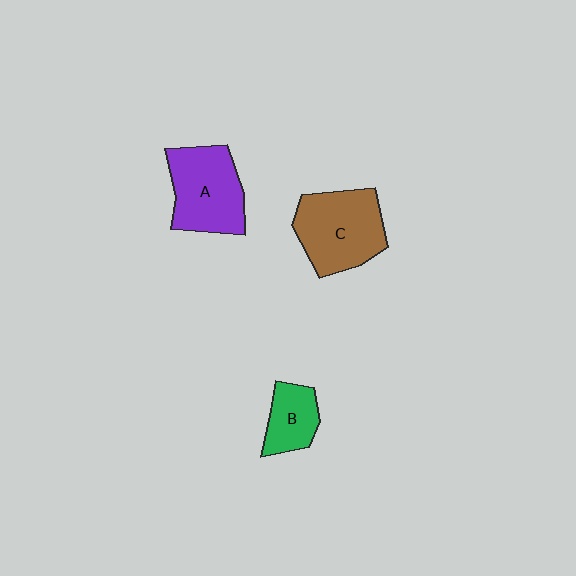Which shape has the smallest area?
Shape B (green).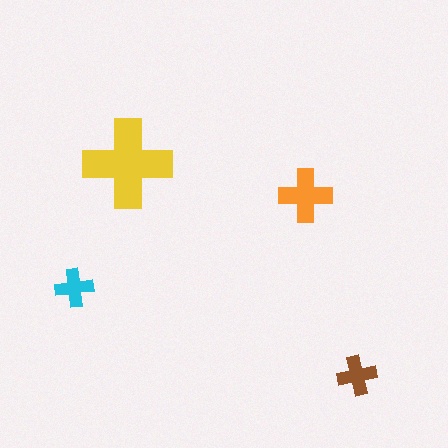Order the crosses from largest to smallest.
the yellow one, the orange one, the brown one, the cyan one.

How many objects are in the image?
There are 4 objects in the image.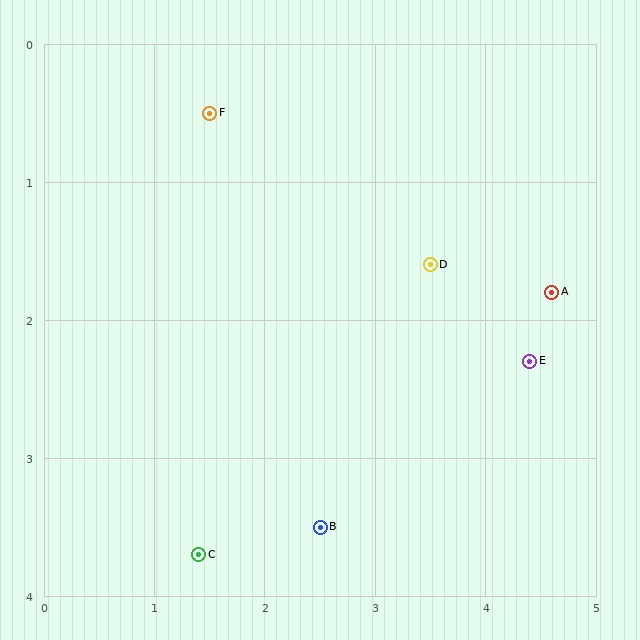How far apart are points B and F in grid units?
Points B and F are about 3.2 grid units apart.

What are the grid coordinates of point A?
Point A is at approximately (4.6, 1.8).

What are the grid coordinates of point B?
Point B is at approximately (2.5, 3.5).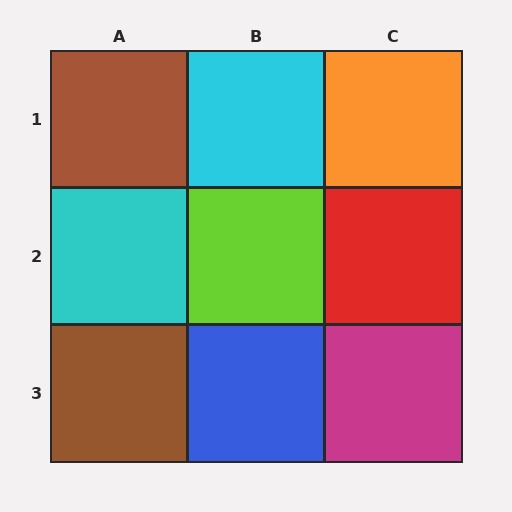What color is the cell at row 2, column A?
Cyan.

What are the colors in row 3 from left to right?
Brown, blue, magenta.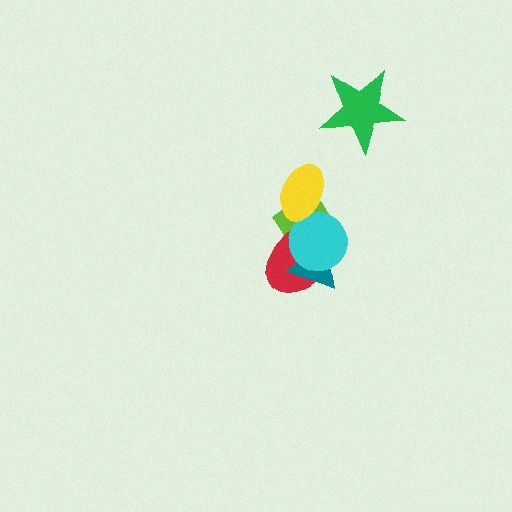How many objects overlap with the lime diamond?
4 objects overlap with the lime diamond.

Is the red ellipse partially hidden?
Yes, it is partially covered by another shape.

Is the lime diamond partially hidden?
Yes, it is partially covered by another shape.